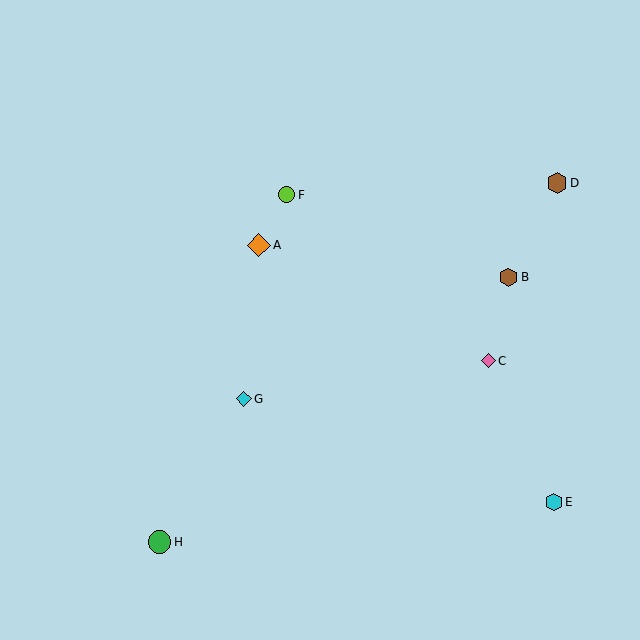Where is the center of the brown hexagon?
The center of the brown hexagon is at (557, 183).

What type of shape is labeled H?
Shape H is a green circle.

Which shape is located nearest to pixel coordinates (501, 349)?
The pink diamond (labeled C) at (488, 361) is nearest to that location.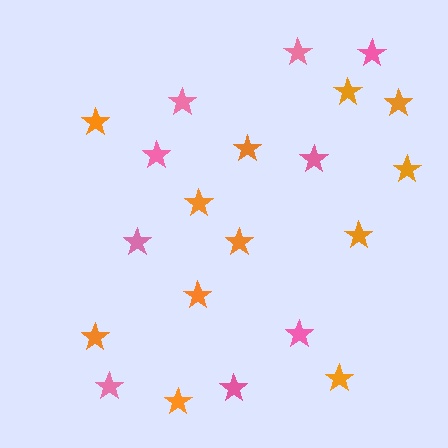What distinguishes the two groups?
There are 2 groups: one group of orange stars (12) and one group of pink stars (9).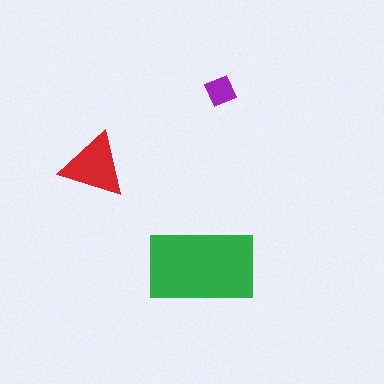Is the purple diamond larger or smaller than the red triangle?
Smaller.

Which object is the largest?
The green rectangle.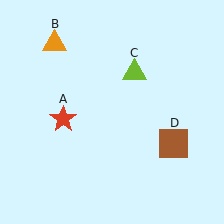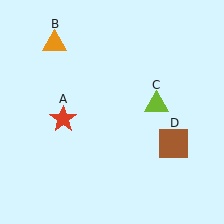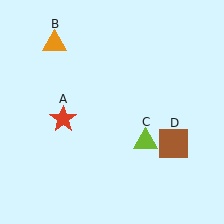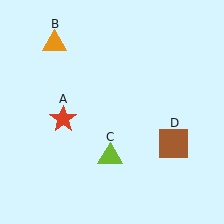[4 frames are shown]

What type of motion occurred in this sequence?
The lime triangle (object C) rotated clockwise around the center of the scene.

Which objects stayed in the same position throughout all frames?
Red star (object A) and orange triangle (object B) and brown square (object D) remained stationary.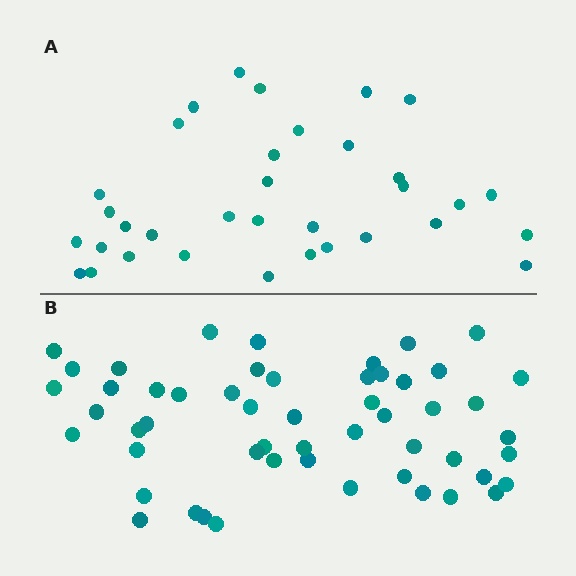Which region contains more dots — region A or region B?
Region B (the bottom region) has more dots.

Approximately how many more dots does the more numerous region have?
Region B has approximately 20 more dots than region A.